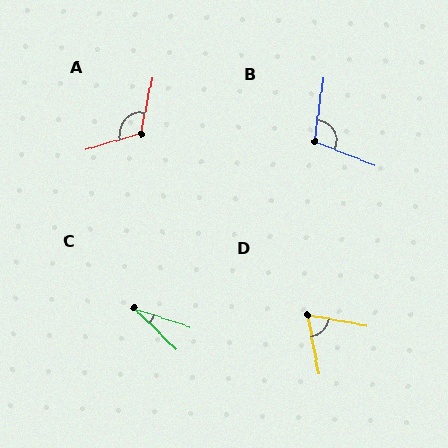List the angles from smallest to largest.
C (26°), D (69°), B (104°), A (118°).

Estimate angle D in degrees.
Approximately 69 degrees.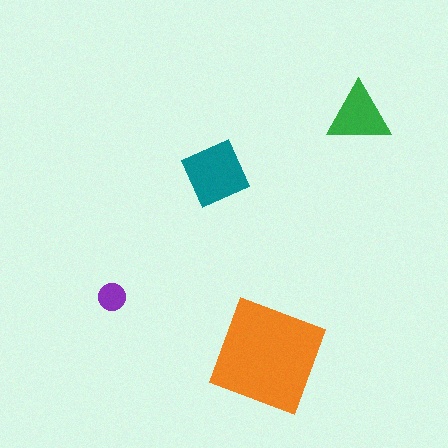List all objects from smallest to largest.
The purple circle, the green triangle, the teal diamond, the orange square.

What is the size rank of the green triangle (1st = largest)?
3rd.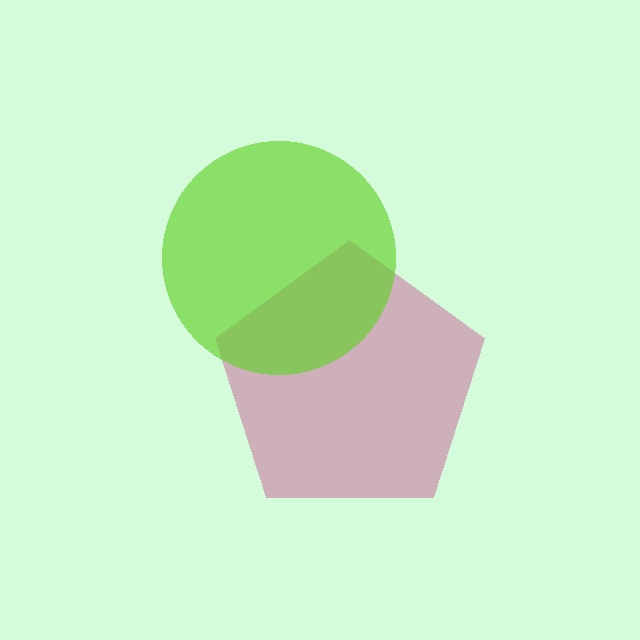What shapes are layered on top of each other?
The layered shapes are: a magenta pentagon, a lime circle.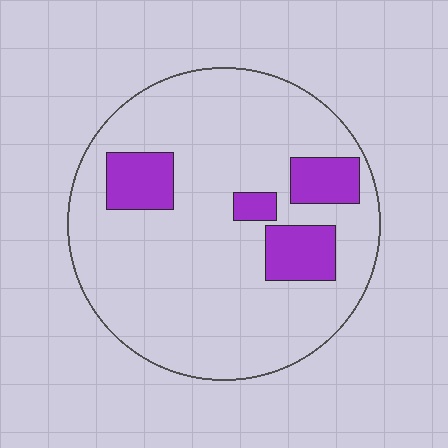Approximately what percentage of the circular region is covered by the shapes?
Approximately 15%.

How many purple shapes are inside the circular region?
4.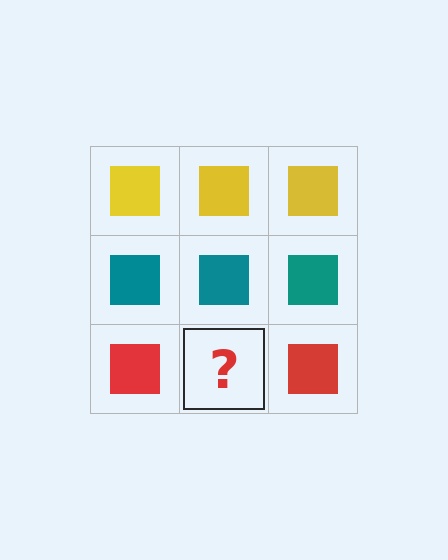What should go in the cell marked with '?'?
The missing cell should contain a red square.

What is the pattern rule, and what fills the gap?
The rule is that each row has a consistent color. The gap should be filled with a red square.